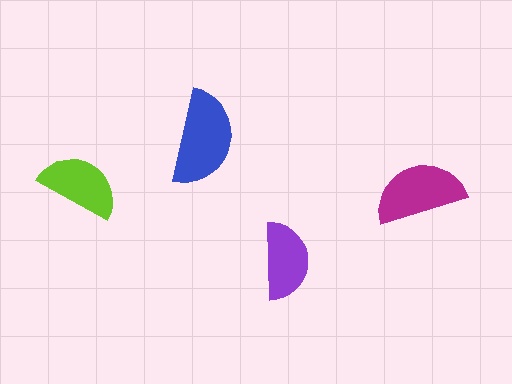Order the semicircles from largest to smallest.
the blue one, the magenta one, the lime one, the purple one.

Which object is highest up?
The blue semicircle is topmost.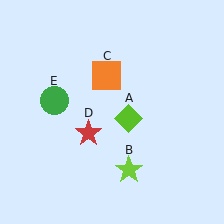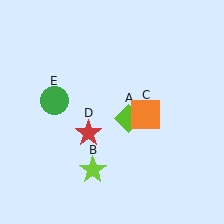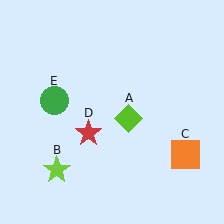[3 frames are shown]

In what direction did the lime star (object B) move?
The lime star (object B) moved left.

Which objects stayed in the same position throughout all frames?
Lime diamond (object A) and red star (object D) and green circle (object E) remained stationary.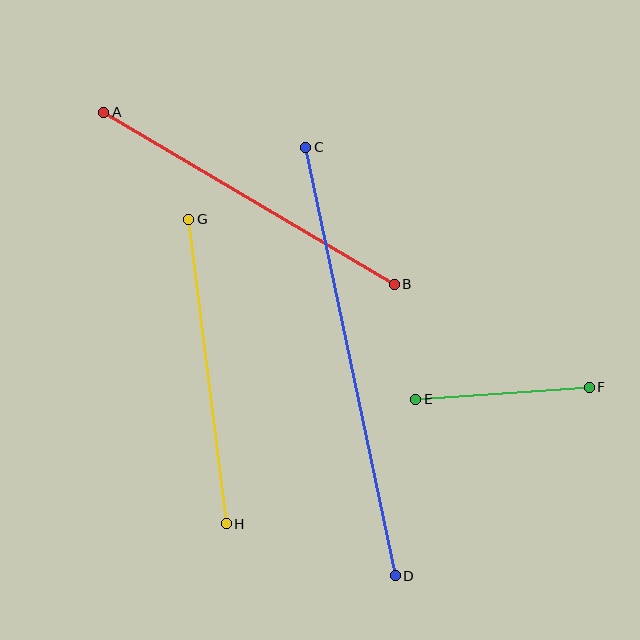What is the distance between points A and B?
The distance is approximately 338 pixels.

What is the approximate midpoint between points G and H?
The midpoint is at approximately (208, 372) pixels.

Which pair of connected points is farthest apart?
Points C and D are farthest apart.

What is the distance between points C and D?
The distance is approximately 438 pixels.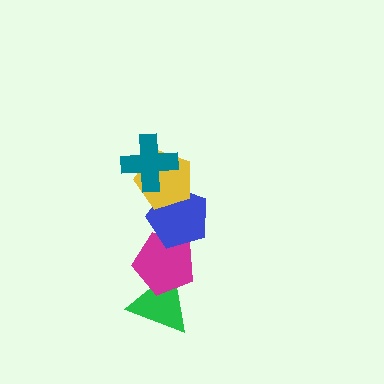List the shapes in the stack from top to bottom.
From top to bottom: the teal cross, the yellow pentagon, the blue pentagon, the magenta pentagon, the green triangle.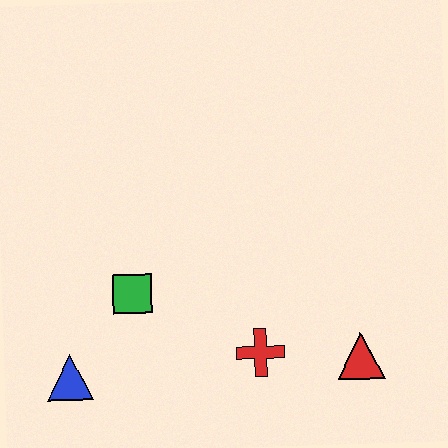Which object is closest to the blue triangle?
The green square is closest to the blue triangle.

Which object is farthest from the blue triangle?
The red triangle is farthest from the blue triangle.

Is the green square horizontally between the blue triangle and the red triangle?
Yes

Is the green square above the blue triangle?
Yes